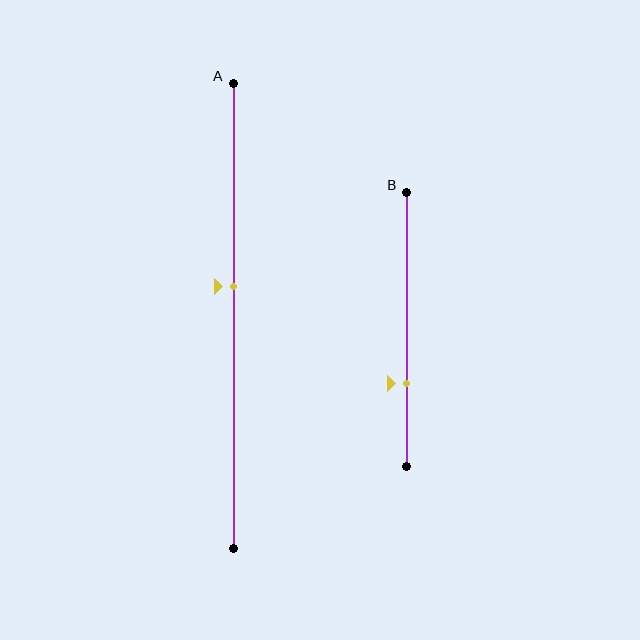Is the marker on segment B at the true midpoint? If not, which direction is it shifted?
No, the marker on segment B is shifted downward by about 20% of the segment length.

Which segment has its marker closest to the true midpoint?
Segment A has its marker closest to the true midpoint.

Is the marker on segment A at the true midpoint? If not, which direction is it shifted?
No, the marker on segment A is shifted upward by about 6% of the segment length.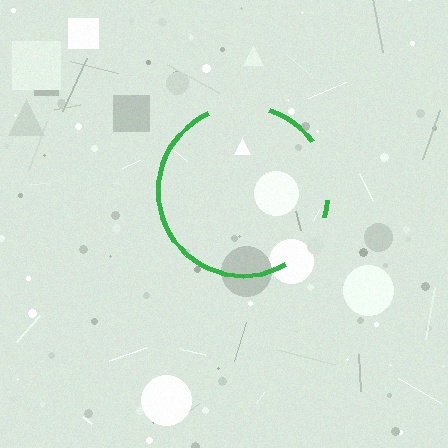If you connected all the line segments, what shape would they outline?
They would outline a circle.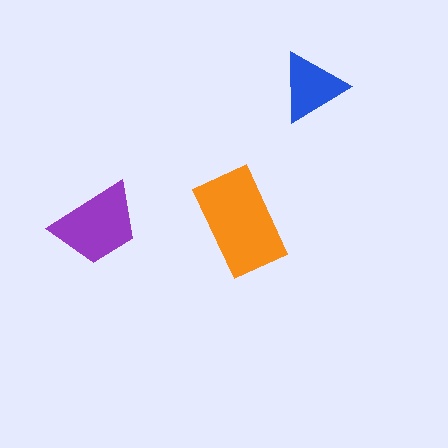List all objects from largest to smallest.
The orange rectangle, the purple trapezoid, the blue triangle.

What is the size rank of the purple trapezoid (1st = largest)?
2nd.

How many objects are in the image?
There are 3 objects in the image.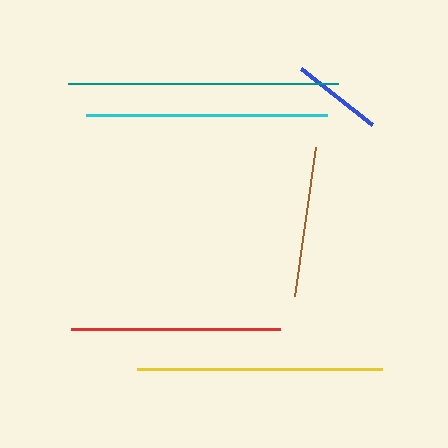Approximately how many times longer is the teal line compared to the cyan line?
The teal line is approximately 1.1 times the length of the cyan line.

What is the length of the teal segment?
The teal segment is approximately 270 pixels long.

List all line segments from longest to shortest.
From longest to shortest: teal, yellow, cyan, red, brown, blue.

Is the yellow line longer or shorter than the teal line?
The teal line is longer than the yellow line.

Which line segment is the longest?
The teal line is the longest at approximately 270 pixels.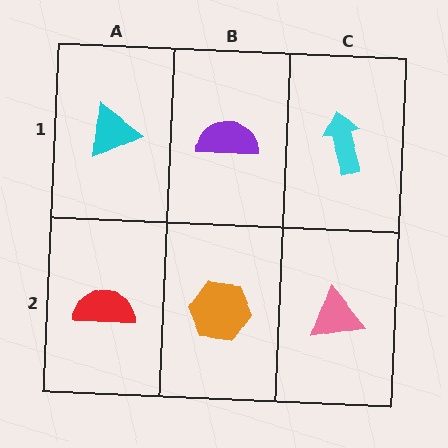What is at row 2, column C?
A pink triangle.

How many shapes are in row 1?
3 shapes.